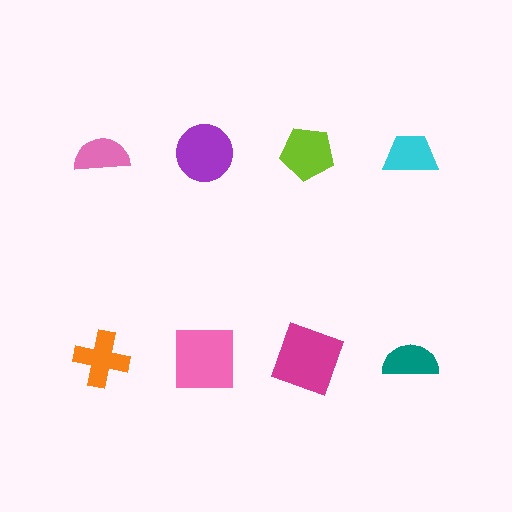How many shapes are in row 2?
4 shapes.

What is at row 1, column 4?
A cyan trapezoid.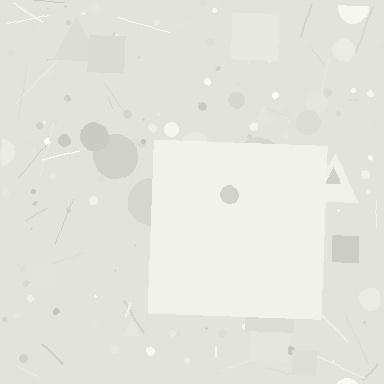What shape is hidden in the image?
A square is hidden in the image.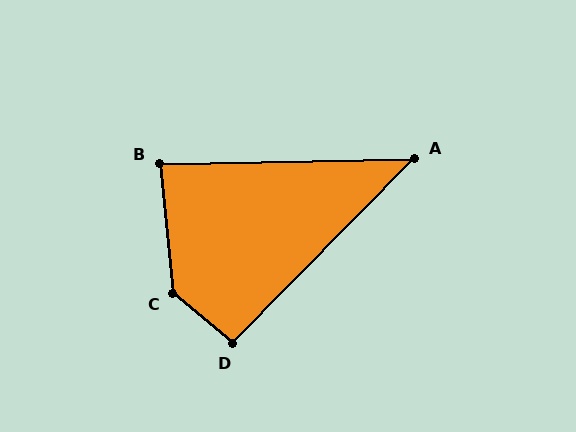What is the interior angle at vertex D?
Approximately 95 degrees (approximately right).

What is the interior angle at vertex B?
Approximately 85 degrees (approximately right).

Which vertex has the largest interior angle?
C, at approximately 135 degrees.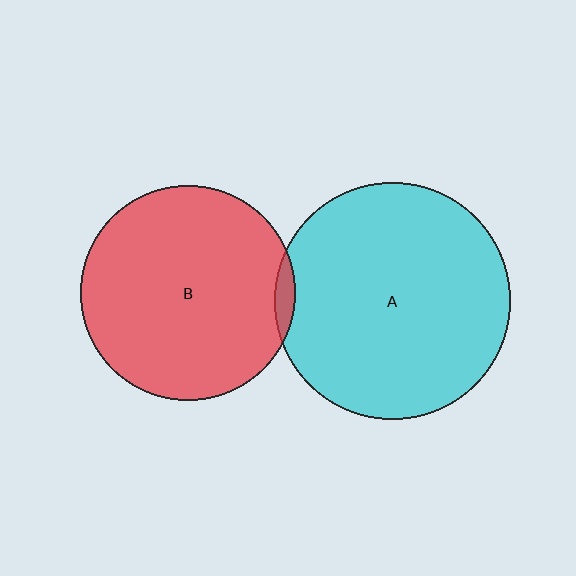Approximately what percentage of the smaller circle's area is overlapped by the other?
Approximately 5%.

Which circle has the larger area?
Circle A (cyan).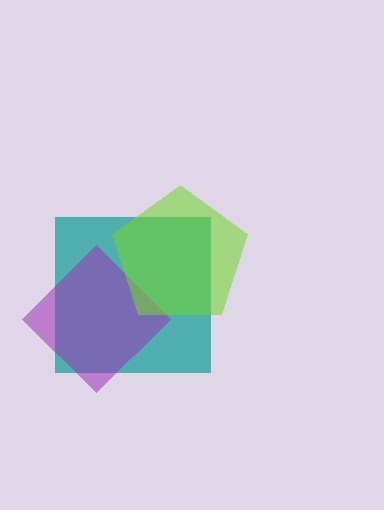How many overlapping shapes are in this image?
There are 3 overlapping shapes in the image.